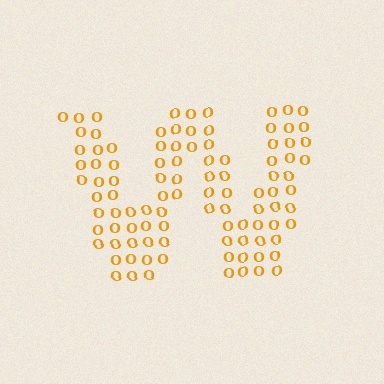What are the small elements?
The small elements are letter O's.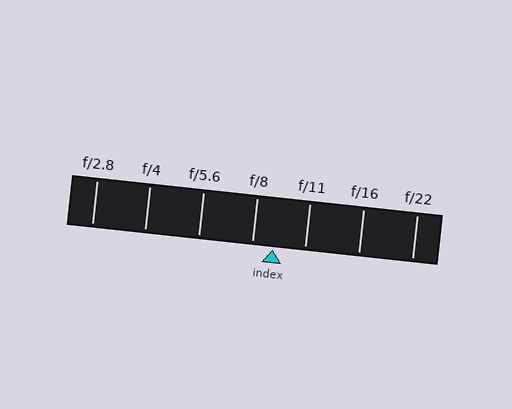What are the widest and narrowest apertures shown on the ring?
The widest aperture shown is f/2.8 and the narrowest is f/22.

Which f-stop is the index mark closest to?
The index mark is closest to f/8.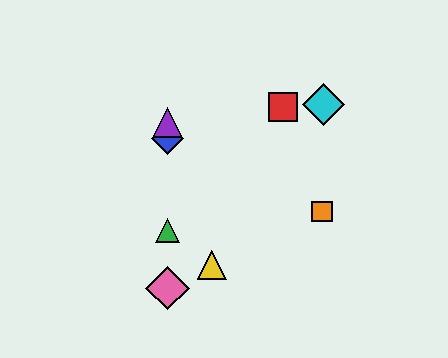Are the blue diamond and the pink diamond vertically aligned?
Yes, both are at x≈168.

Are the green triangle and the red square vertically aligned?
No, the green triangle is at x≈168 and the red square is at x≈283.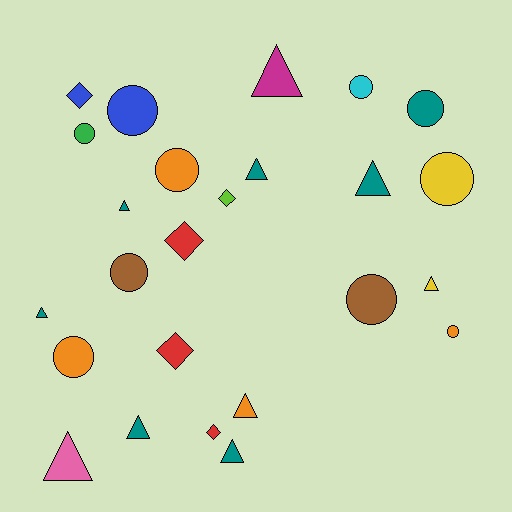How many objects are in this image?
There are 25 objects.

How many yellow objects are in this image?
There are 2 yellow objects.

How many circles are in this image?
There are 10 circles.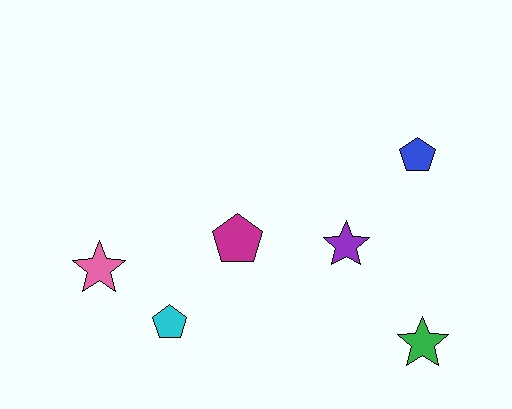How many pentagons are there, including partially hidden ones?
There are 3 pentagons.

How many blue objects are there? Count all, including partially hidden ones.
There is 1 blue object.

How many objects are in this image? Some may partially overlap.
There are 6 objects.